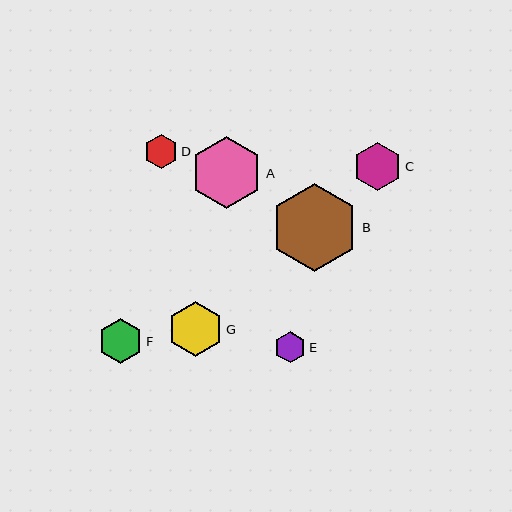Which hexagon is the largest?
Hexagon B is the largest with a size of approximately 88 pixels.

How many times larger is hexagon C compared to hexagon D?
Hexagon C is approximately 1.4 times the size of hexagon D.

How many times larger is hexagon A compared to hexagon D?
Hexagon A is approximately 2.1 times the size of hexagon D.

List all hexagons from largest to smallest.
From largest to smallest: B, A, G, C, F, D, E.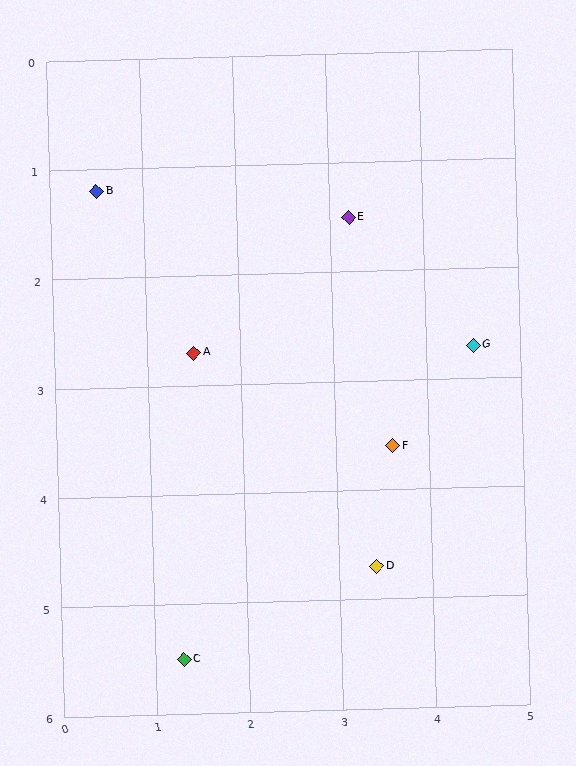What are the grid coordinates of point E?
Point E is at approximately (3.2, 1.5).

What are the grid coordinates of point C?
Point C is at approximately (1.3, 5.5).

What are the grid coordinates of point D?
Point D is at approximately (3.4, 4.7).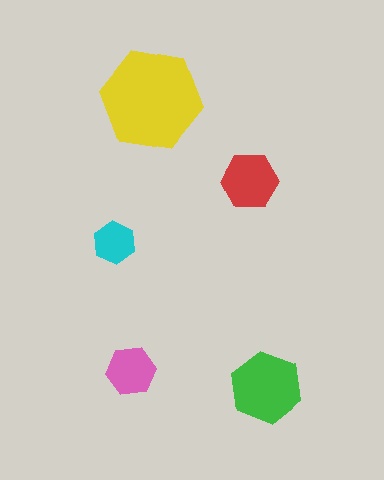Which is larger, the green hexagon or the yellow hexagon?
The yellow one.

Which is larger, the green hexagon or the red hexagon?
The green one.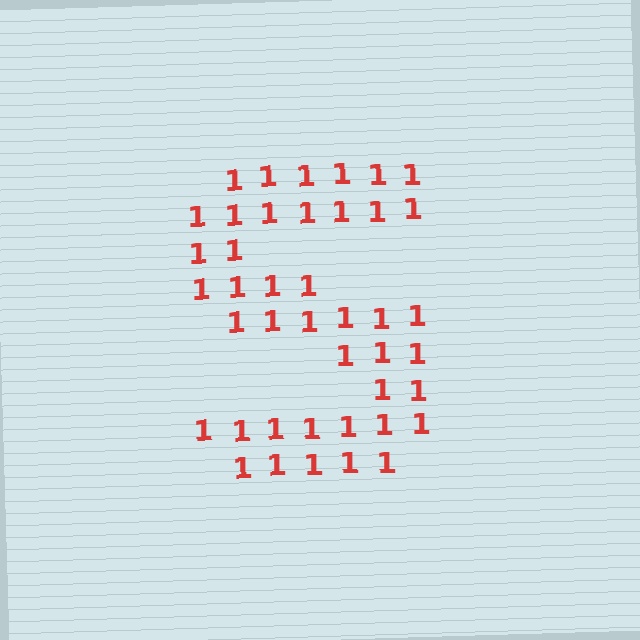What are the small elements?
The small elements are digit 1's.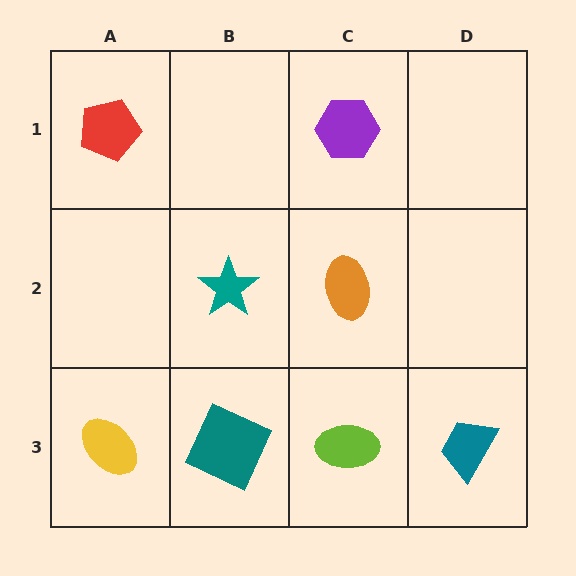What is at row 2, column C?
An orange ellipse.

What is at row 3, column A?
A yellow ellipse.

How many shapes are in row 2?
2 shapes.